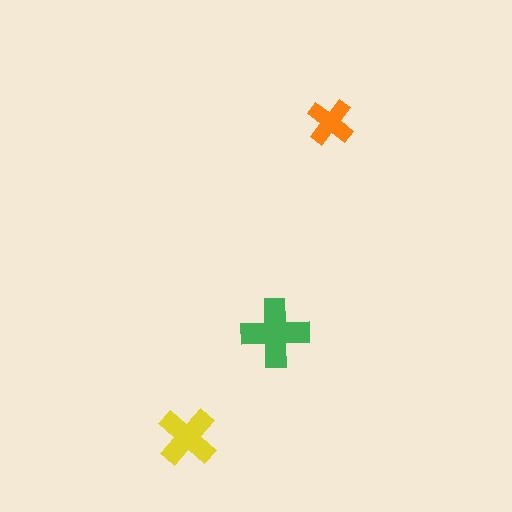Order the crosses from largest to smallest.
the green one, the yellow one, the orange one.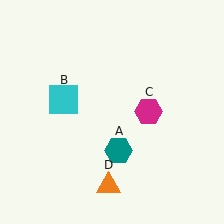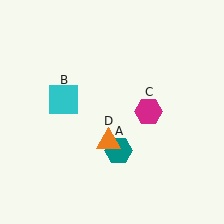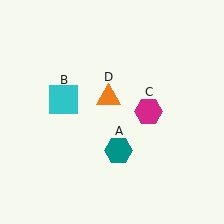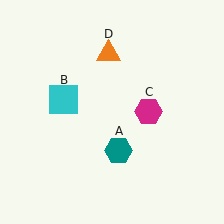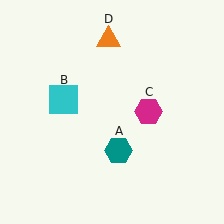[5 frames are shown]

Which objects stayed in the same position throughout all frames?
Teal hexagon (object A) and cyan square (object B) and magenta hexagon (object C) remained stationary.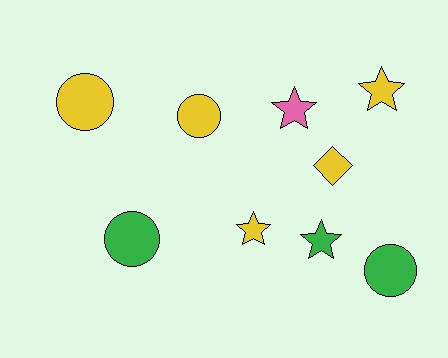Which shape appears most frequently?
Star, with 4 objects.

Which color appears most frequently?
Yellow, with 5 objects.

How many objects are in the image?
There are 9 objects.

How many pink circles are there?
There are no pink circles.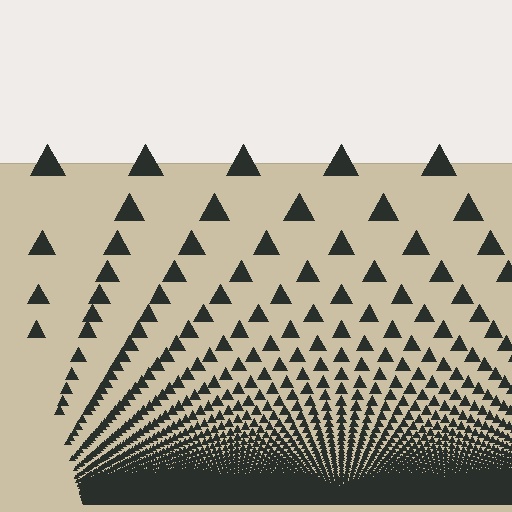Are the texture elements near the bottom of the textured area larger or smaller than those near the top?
Smaller. The gradient is inverted — elements near the bottom are smaller and denser.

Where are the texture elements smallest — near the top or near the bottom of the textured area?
Near the bottom.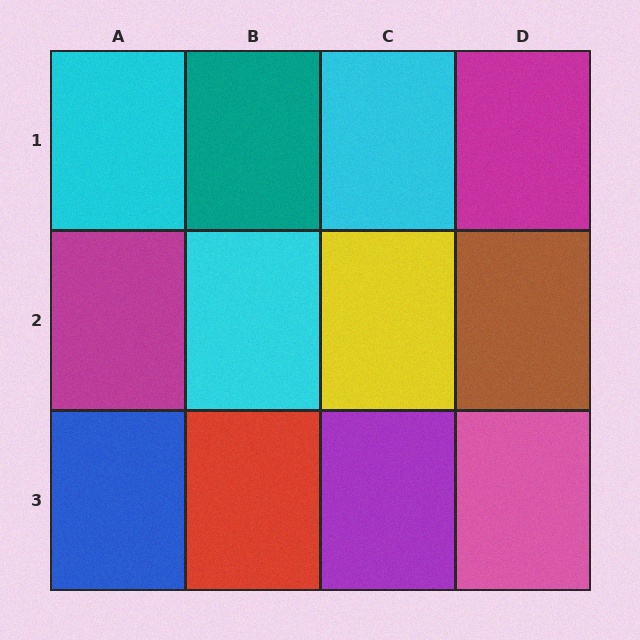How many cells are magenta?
2 cells are magenta.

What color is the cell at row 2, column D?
Brown.